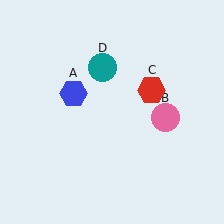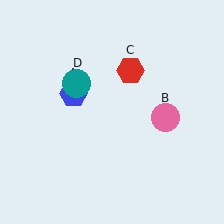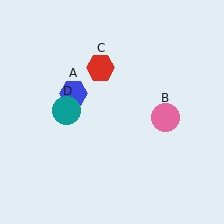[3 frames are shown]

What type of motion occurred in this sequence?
The red hexagon (object C), teal circle (object D) rotated counterclockwise around the center of the scene.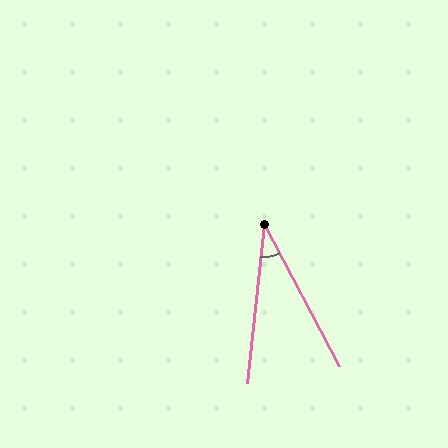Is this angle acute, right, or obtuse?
It is acute.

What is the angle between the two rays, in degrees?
Approximately 34 degrees.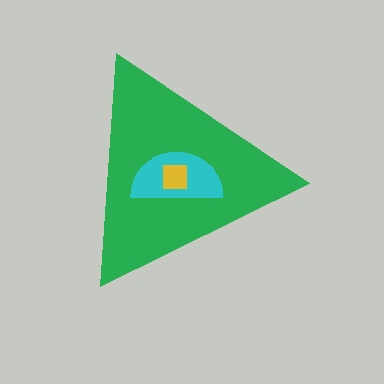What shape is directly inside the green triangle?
The cyan semicircle.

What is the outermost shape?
The green triangle.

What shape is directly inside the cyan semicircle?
The yellow square.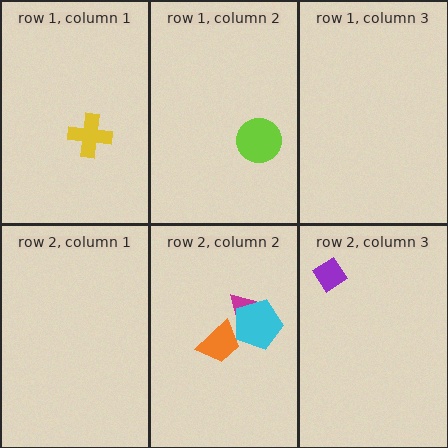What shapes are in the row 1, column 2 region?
The lime circle.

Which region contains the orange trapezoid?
The row 2, column 2 region.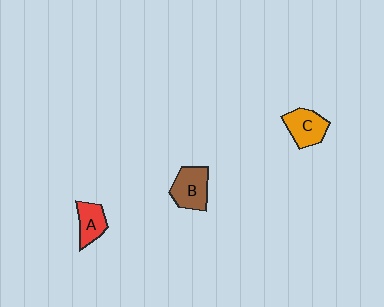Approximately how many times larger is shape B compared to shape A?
Approximately 1.4 times.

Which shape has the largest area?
Shape B (brown).